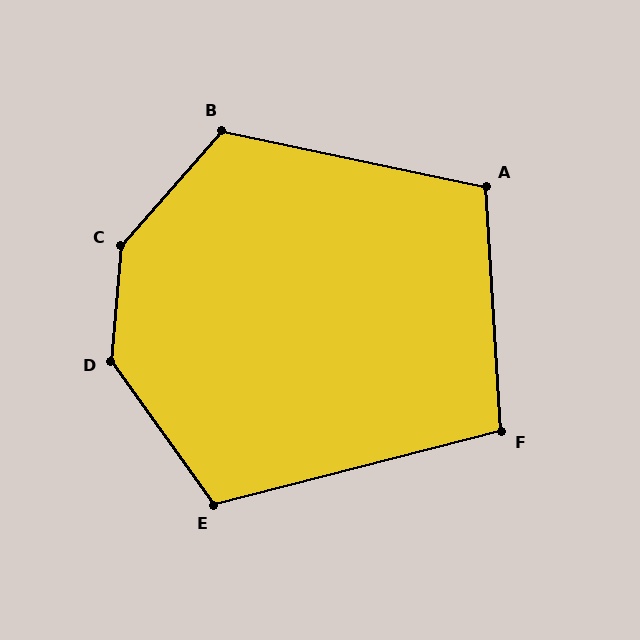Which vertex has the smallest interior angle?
F, at approximately 101 degrees.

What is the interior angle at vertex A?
Approximately 105 degrees (obtuse).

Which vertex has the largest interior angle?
C, at approximately 143 degrees.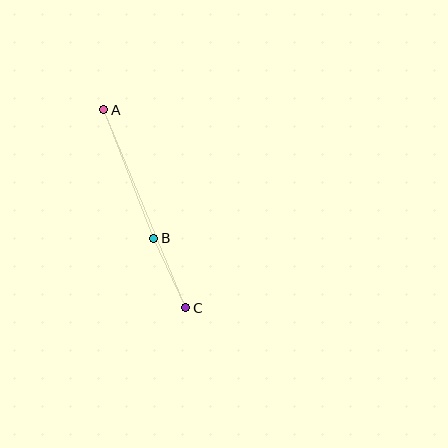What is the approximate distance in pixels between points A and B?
The distance between A and B is approximately 138 pixels.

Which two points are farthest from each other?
Points A and C are farthest from each other.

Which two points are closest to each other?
Points B and C are closest to each other.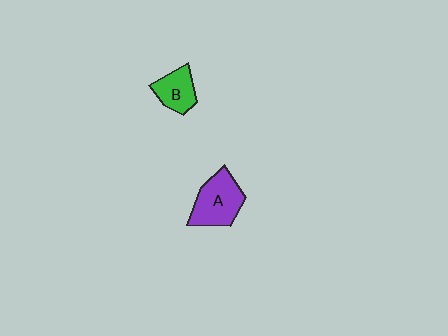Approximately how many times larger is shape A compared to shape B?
Approximately 1.5 times.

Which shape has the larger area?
Shape A (purple).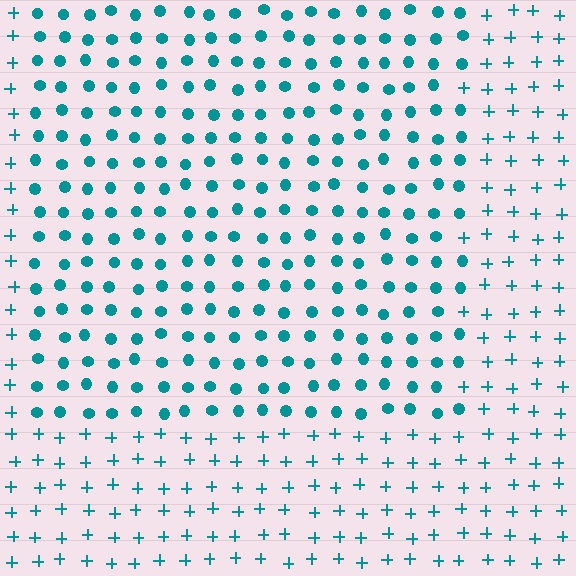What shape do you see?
I see a rectangle.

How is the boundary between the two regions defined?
The boundary is defined by a change in element shape: circles inside vs. plus signs outside. All elements share the same color and spacing.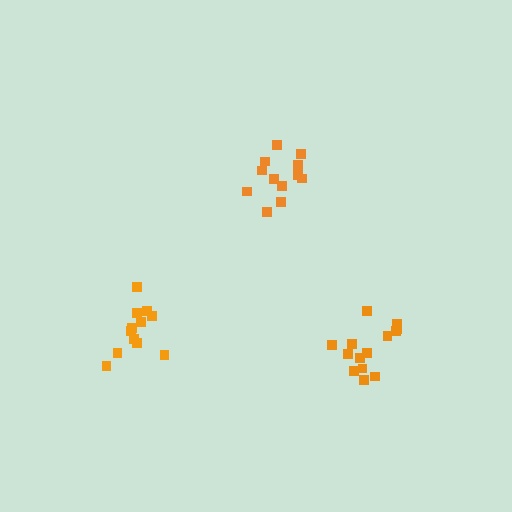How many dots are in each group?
Group 1: 12 dots, Group 2: 14 dots, Group 3: 13 dots (39 total).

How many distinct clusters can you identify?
There are 3 distinct clusters.